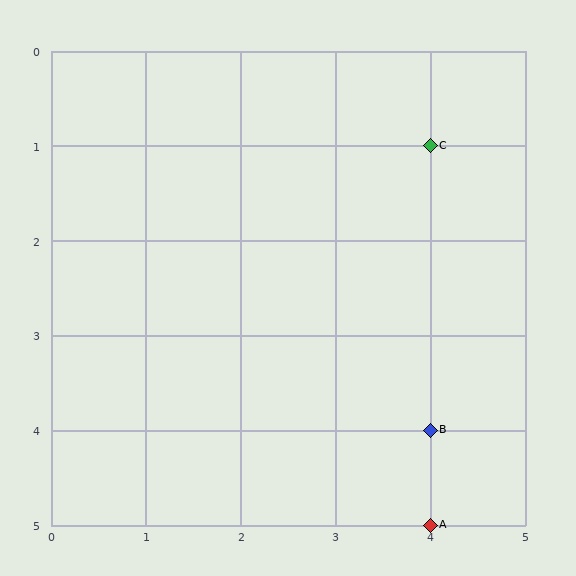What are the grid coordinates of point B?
Point B is at grid coordinates (4, 4).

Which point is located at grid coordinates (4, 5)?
Point A is at (4, 5).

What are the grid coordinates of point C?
Point C is at grid coordinates (4, 1).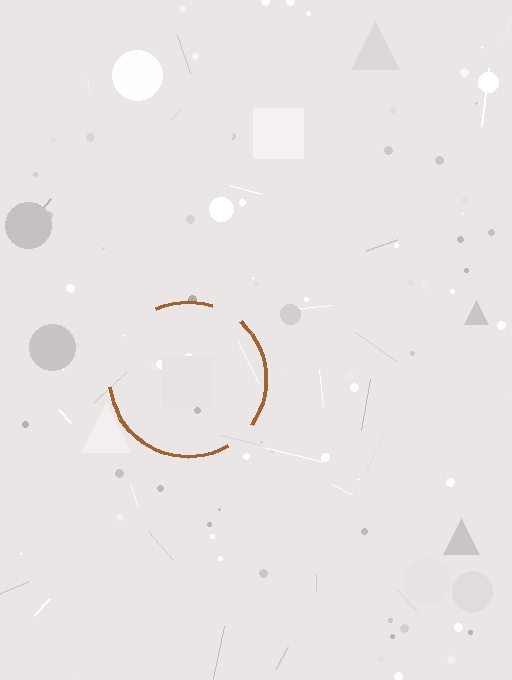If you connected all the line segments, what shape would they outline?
They would outline a circle.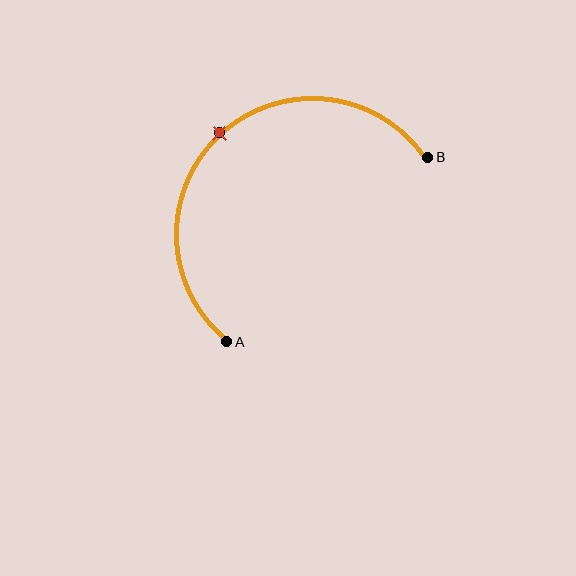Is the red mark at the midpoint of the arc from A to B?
Yes. The red mark lies on the arc at equal arc-length from both A and B — it is the arc midpoint.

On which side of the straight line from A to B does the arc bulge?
The arc bulges above and to the left of the straight line connecting A and B.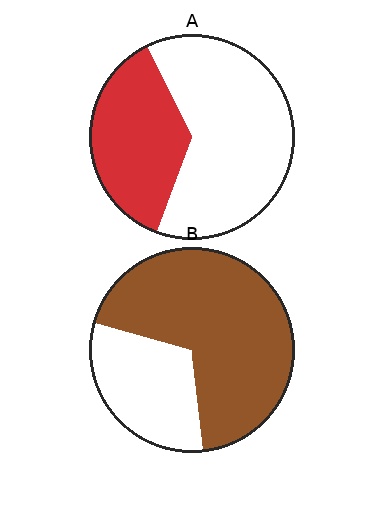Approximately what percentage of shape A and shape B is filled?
A is approximately 35% and B is approximately 70%.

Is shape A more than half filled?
No.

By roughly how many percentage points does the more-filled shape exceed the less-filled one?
By roughly 30 percentage points (B over A).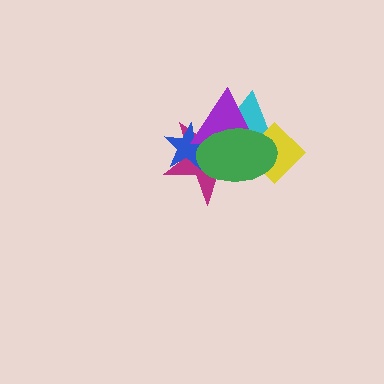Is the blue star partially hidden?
Yes, it is partially covered by another shape.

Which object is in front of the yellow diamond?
The green ellipse is in front of the yellow diamond.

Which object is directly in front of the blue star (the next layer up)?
The cyan triangle is directly in front of the blue star.